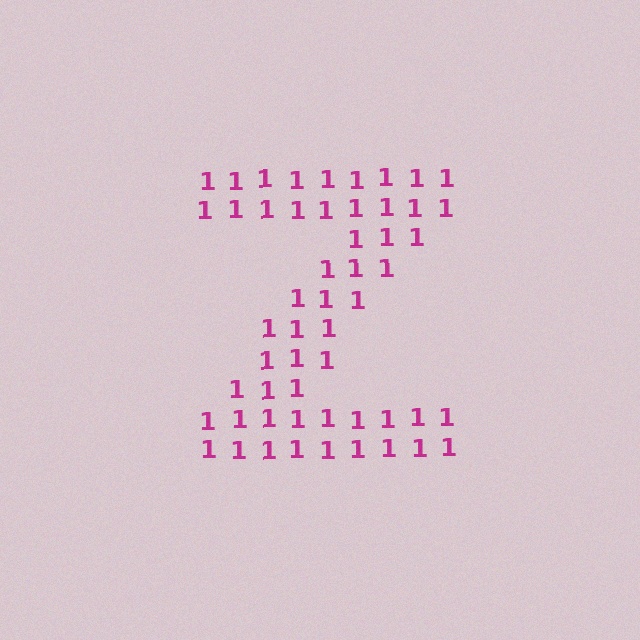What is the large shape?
The large shape is the letter Z.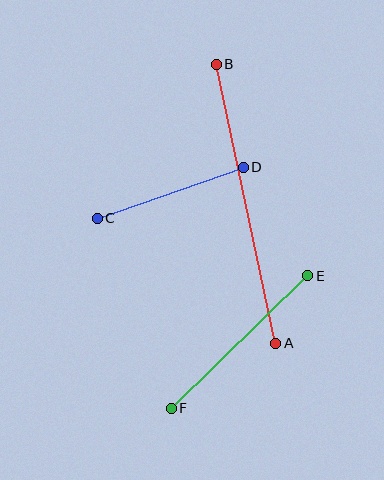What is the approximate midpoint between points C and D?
The midpoint is at approximately (170, 193) pixels.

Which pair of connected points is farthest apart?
Points A and B are farthest apart.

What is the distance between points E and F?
The distance is approximately 190 pixels.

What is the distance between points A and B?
The distance is approximately 286 pixels.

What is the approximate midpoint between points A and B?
The midpoint is at approximately (246, 204) pixels.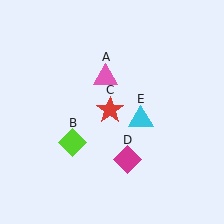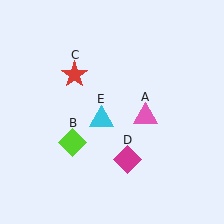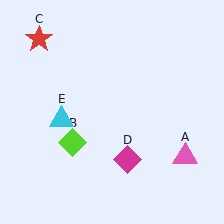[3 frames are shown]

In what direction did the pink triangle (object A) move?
The pink triangle (object A) moved down and to the right.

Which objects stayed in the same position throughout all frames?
Lime diamond (object B) and magenta diamond (object D) remained stationary.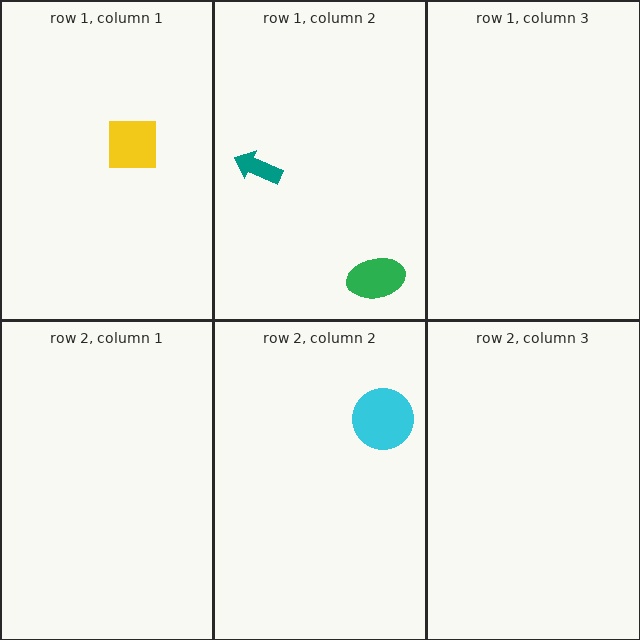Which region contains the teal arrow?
The row 1, column 2 region.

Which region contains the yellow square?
The row 1, column 1 region.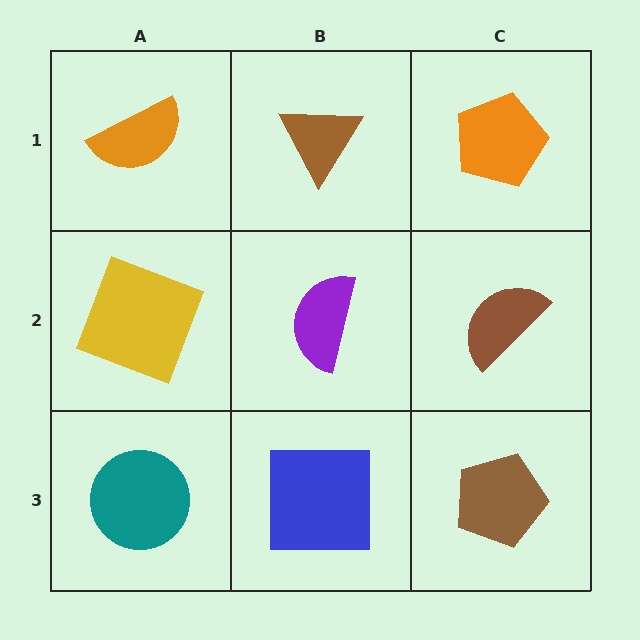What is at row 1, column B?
A brown triangle.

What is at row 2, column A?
A yellow square.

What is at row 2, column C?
A brown semicircle.